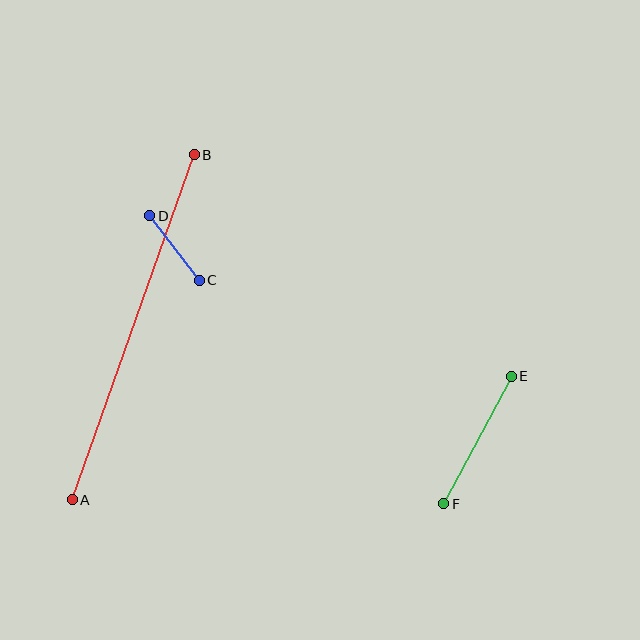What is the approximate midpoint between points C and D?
The midpoint is at approximately (175, 248) pixels.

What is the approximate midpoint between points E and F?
The midpoint is at approximately (477, 440) pixels.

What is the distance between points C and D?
The distance is approximately 81 pixels.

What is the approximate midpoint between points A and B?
The midpoint is at approximately (133, 327) pixels.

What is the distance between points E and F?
The distance is approximately 145 pixels.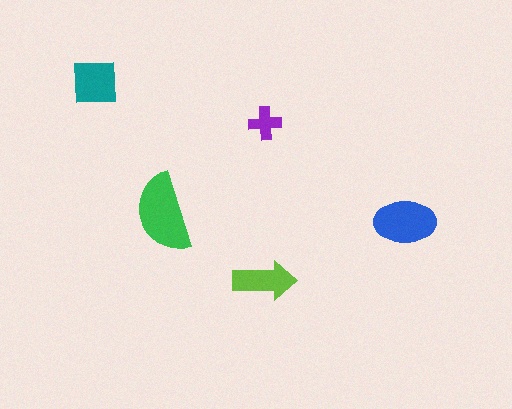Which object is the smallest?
The purple cross.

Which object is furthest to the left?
The teal square is leftmost.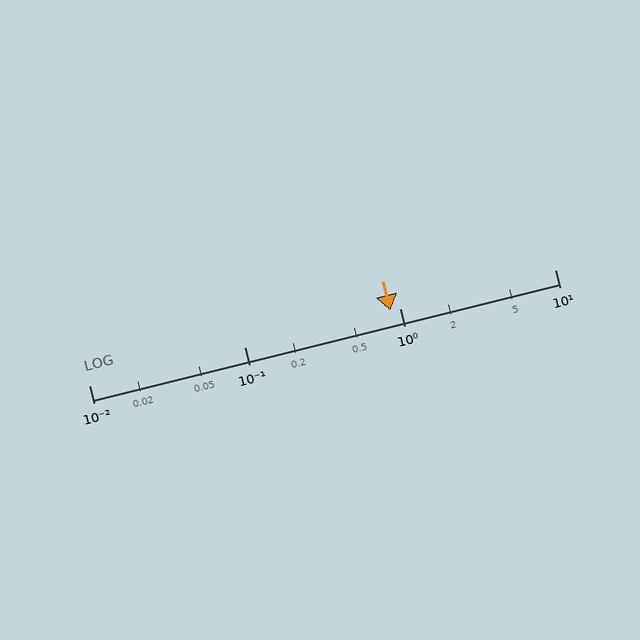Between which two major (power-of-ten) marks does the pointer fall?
The pointer is between 0.1 and 1.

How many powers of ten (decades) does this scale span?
The scale spans 3 decades, from 0.01 to 10.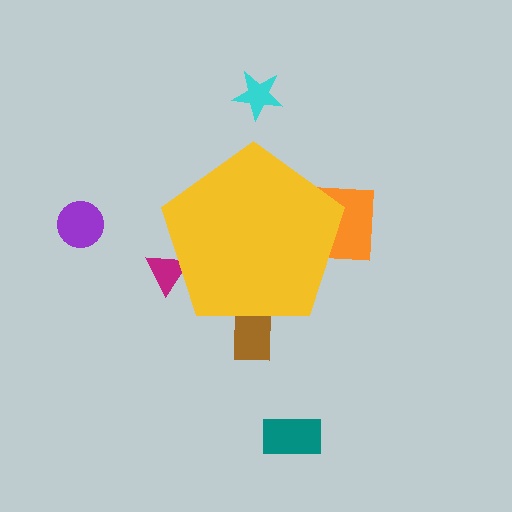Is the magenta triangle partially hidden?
Yes, the magenta triangle is partially hidden behind the yellow pentagon.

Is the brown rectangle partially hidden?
Yes, the brown rectangle is partially hidden behind the yellow pentagon.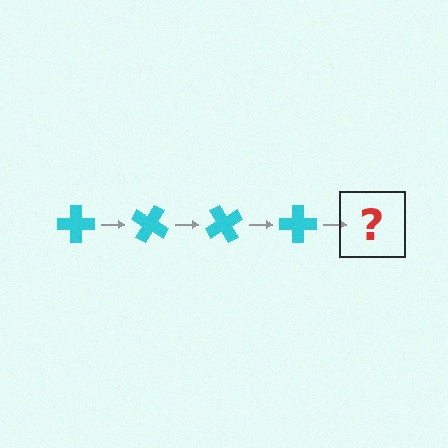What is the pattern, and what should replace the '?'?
The pattern is that the cross rotates 30 degrees each step. The '?' should be a cyan cross rotated 120 degrees.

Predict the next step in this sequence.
The next step is a cyan cross rotated 120 degrees.